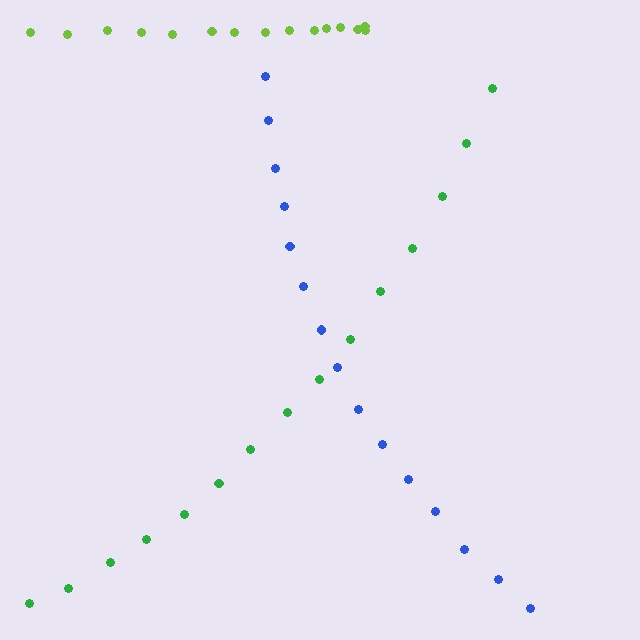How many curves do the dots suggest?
There are 3 distinct paths.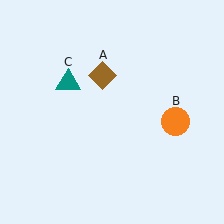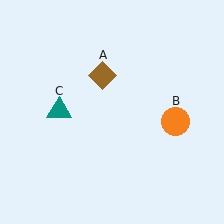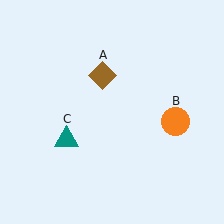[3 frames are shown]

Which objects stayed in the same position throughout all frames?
Brown diamond (object A) and orange circle (object B) remained stationary.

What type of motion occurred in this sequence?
The teal triangle (object C) rotated counterclockwise around the center of the scene.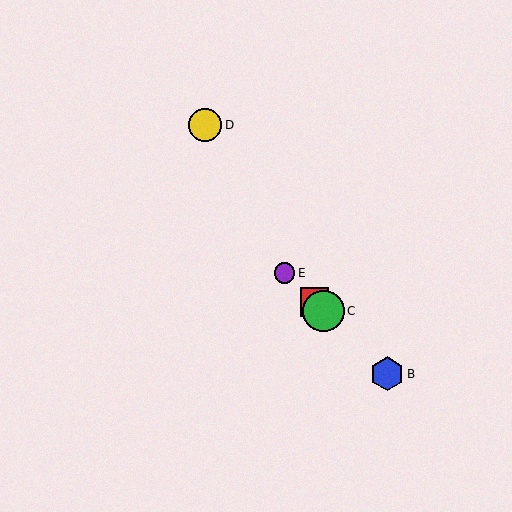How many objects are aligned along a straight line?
4 objects (A, B, C, E) are aligned along a straight line.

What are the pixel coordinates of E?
Object E is at (285, 273).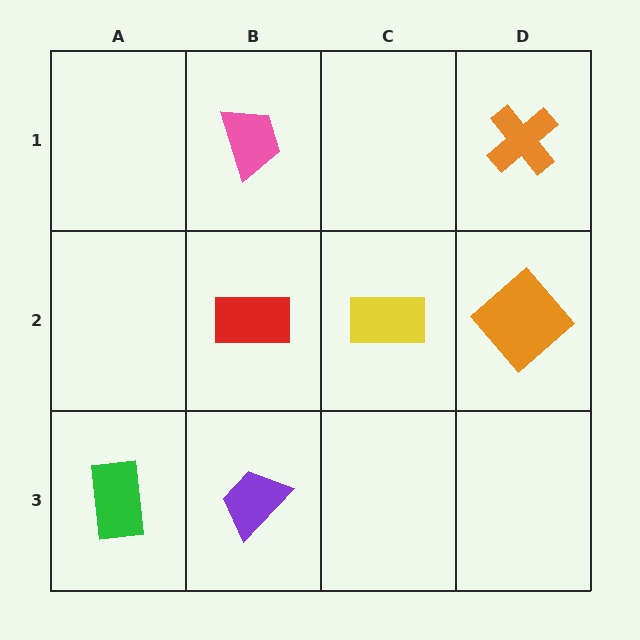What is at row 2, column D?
An orange diamond.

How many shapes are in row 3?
2 shapes.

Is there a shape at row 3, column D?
No, that cell is empty.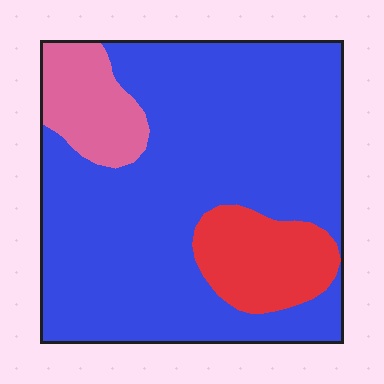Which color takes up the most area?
Blue, at roughly 75%.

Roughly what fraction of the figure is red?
Red covers around 15% of the figure.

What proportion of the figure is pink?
Pink takes up about one tenth (1/10) of the figure.